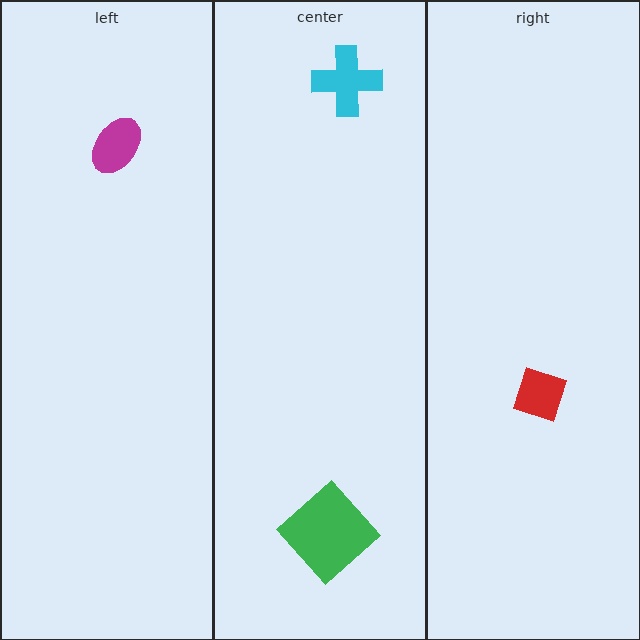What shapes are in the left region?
The magenta ellipse.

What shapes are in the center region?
The cyan cross, the green diamond.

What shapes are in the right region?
The red diamond.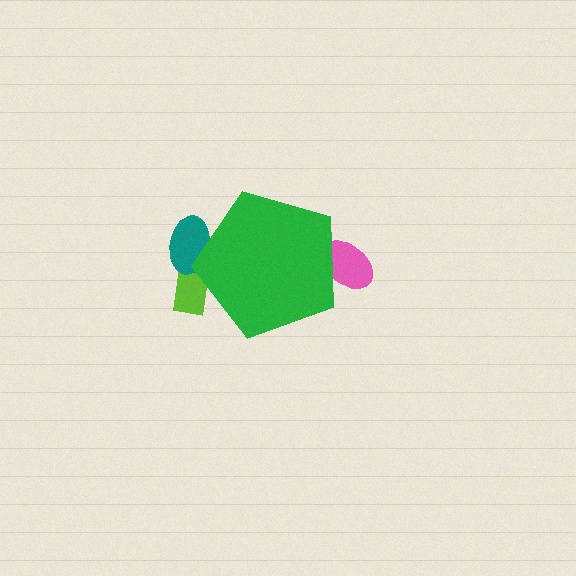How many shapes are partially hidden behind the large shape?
3 shapes are partially hidden.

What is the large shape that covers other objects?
A green pentagon.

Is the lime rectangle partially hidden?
Yes, the lime rectangle is partially hidden behind the green pentagon.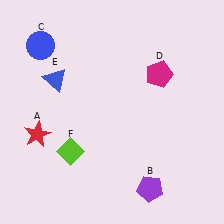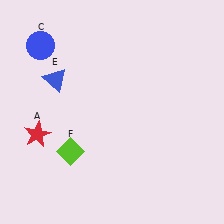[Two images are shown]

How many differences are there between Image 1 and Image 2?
There are 2 differences between the two images.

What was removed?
The magenta pentagon (D), the purple pentagon (B) were removed in Image 2.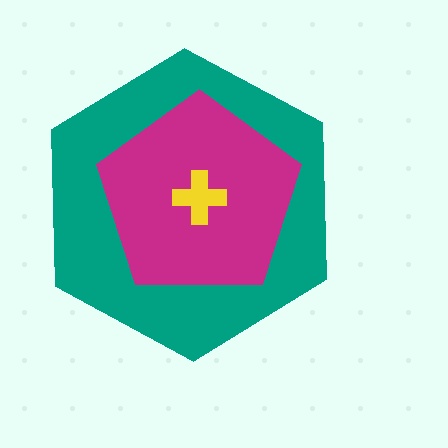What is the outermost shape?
The teal hexagon.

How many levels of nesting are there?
3.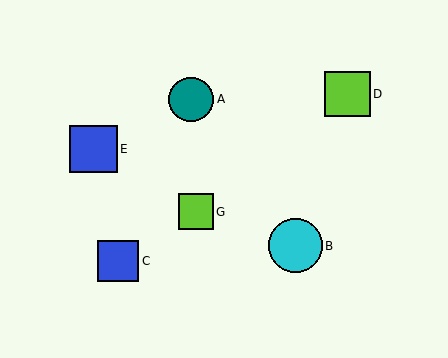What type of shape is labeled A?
Shape A is a teal circle.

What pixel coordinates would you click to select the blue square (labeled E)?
Click at (93, 149) to select the blue square E.